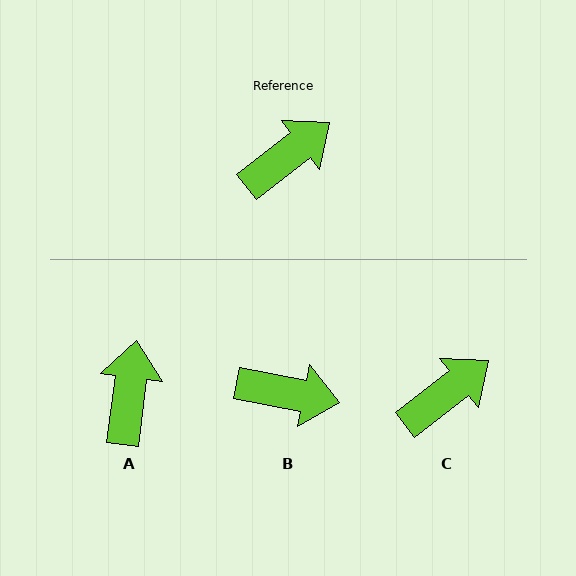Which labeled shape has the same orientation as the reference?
C.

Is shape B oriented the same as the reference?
No, it is off by about 48 degrees.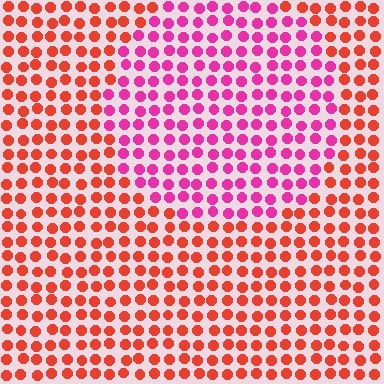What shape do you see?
I see a circle.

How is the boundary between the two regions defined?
The boundary is defined purely by a slight shift in hue (about 45 degrees). Spacing, size, and orientation are identical on both sides.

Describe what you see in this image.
The image is filled with small red elements in a uniform arrangement. A circle-shaped region is visible where the elements are tinted to a slightly different hue, forming a subtle color boundary.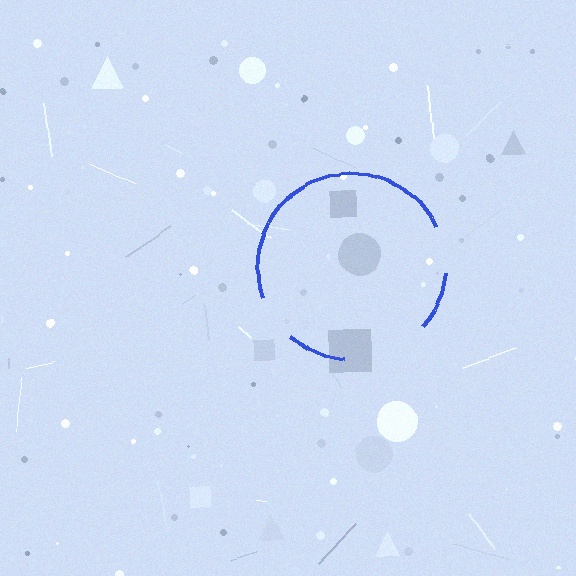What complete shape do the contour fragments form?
The contour fragments form a circle.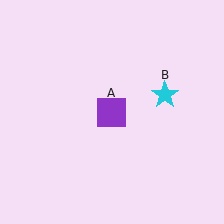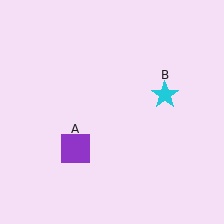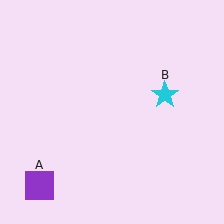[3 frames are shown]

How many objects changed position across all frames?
1 object changed position: purple square (object A).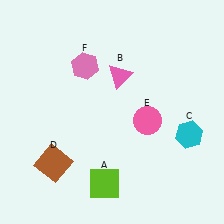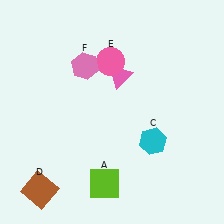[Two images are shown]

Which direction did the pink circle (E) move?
The pink circle (E) moved up.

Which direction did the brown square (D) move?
The brown square (D) moved down.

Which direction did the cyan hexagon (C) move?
The cyan hexagon (C) moved left.